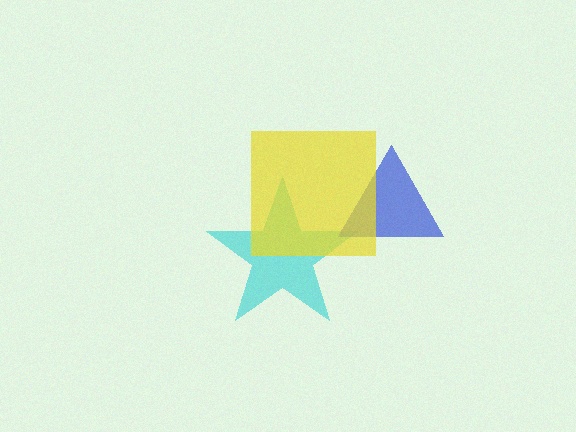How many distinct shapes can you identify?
There are 3 distinct shapes: a cyan star, a blue triangle, a yellow square.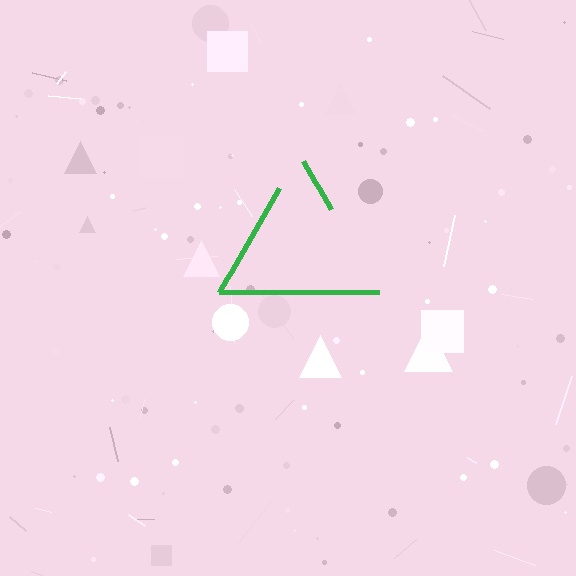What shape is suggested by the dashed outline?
The dashed outline suggests a triangle.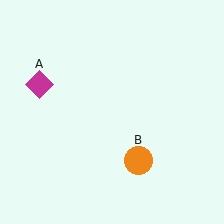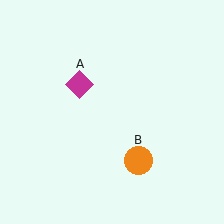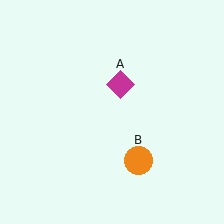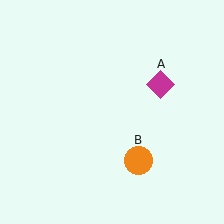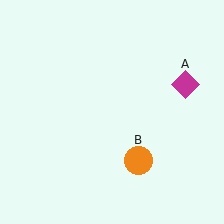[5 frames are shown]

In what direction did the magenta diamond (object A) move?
The magenta diamond (object A) moved right.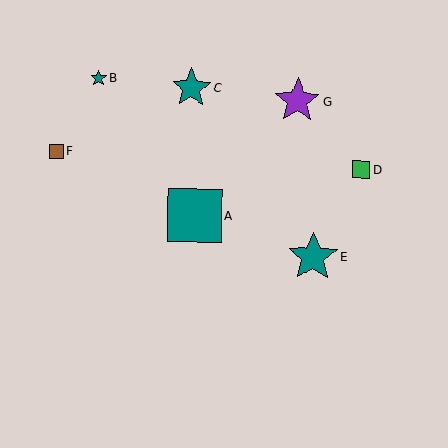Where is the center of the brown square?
The center of the brown square is at (57, 151).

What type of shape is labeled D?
Shape D is a green square.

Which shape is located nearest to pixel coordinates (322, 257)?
The teal star (labeled E) at (313, 257) is nearest to that location.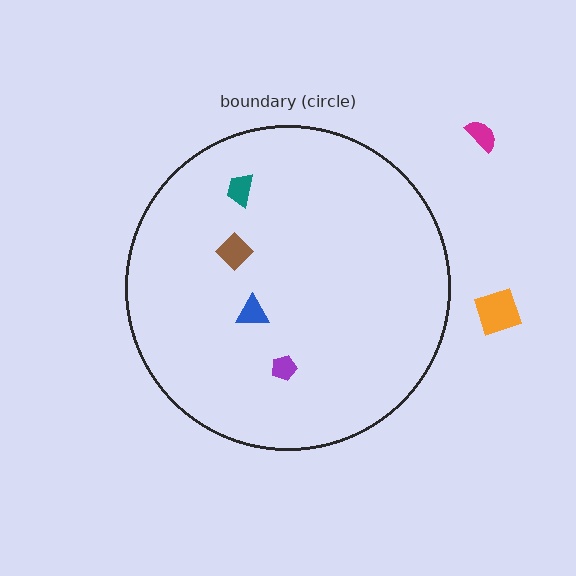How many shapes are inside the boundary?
4 inside, 2 outside.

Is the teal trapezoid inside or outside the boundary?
Inside.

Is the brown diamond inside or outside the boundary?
Inside.